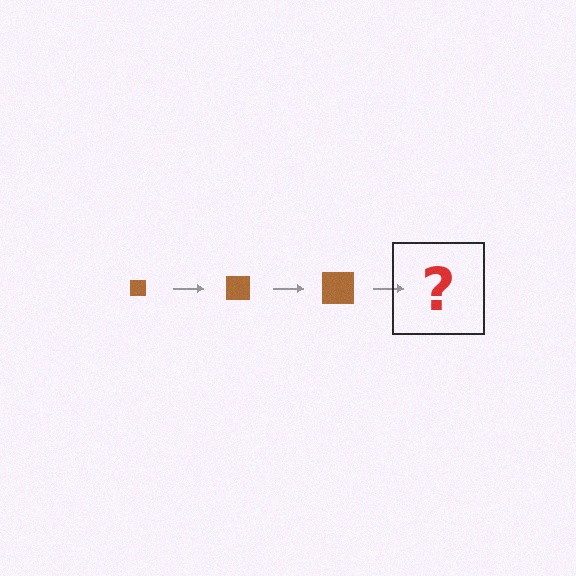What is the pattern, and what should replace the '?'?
The pattern is that the square gets progressively larger each step. The '?' should be a brown square, larger than the previous one.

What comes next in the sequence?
The next element should be a brown square, larger than the previous one.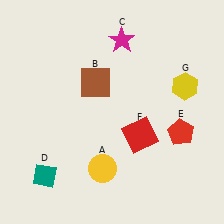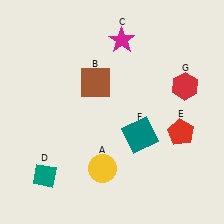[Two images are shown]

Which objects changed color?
F changed from red to teal. G changed from yellow to red.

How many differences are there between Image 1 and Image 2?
There are 2 differences between the two images.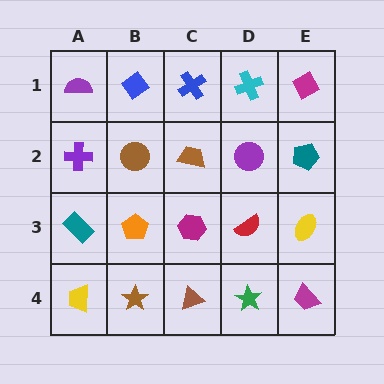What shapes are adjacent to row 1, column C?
A brown trapezoid (row 2, column C), a blue diamond (row 1, column B), a cyan cross (row 1, column D).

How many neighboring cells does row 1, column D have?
3.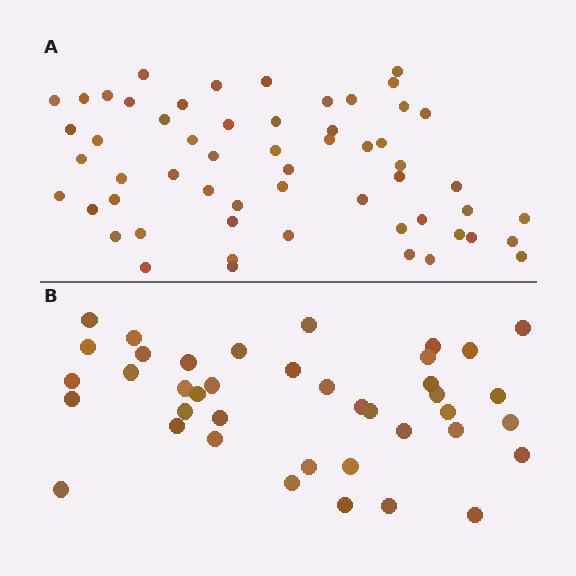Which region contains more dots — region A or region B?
Region A (the top region) has more dots.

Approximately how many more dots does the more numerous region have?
Region A has approximately 15 more dots than region B.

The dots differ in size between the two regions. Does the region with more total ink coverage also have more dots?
No. Region B has more total ink coverage because its dots are larger, but region A actually contains more individual dots. Total area can be misleading — the number of items is what matters here.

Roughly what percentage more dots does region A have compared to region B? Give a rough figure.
About 40% more.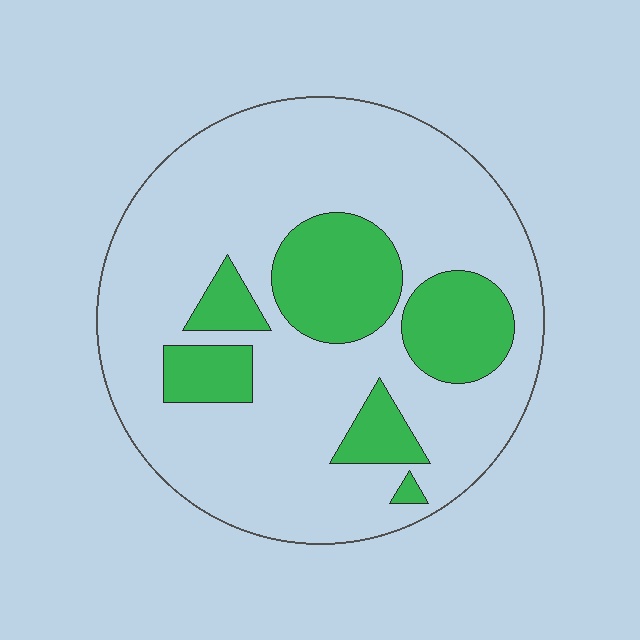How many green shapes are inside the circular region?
6.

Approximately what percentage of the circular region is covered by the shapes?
Approximately 25%.